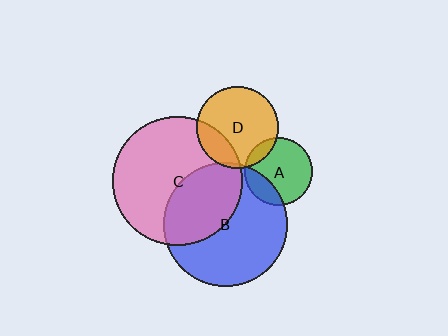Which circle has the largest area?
Circle C (pink).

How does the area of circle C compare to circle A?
Approximately 3.6 times.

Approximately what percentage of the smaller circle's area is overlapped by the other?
Approximately 10%.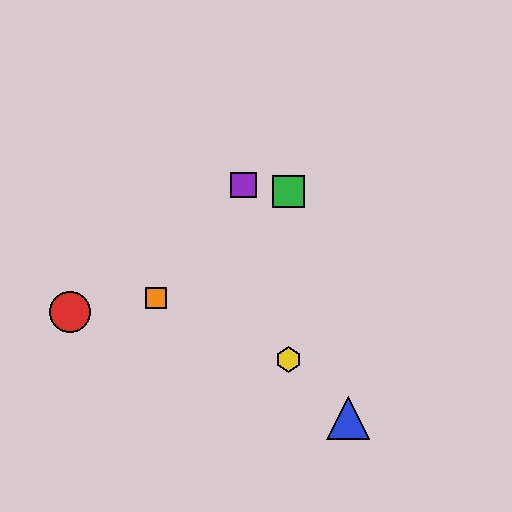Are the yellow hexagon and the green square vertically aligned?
Yes, both are at x≈288.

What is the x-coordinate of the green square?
The green square is at x≈288.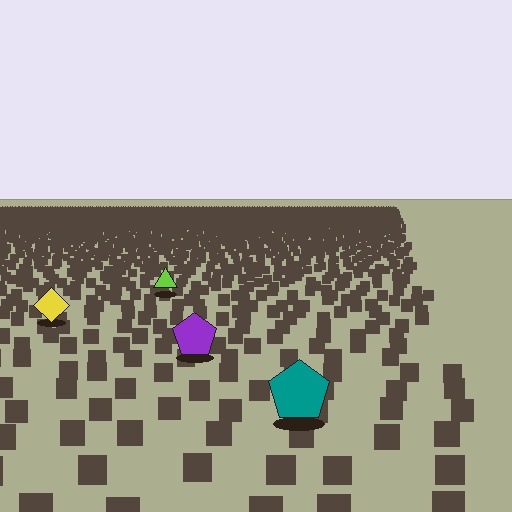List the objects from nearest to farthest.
From nearest to farthest: the teal pentagon, the purple pentagon, the yellow diamond, the lime triangle.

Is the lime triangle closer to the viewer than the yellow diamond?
No. The yellow diamond is closer — you can tell from the texture gradient: the ground texture is coarser near it.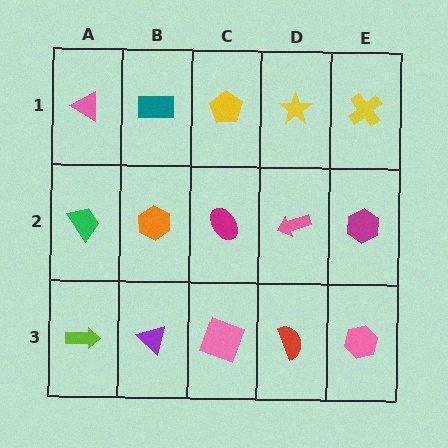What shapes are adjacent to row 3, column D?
A pink arrow (row 2, column D), a pink square (row 3, column C), a pink hexagon (row 3, column E).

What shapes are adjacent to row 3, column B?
An orange hexagon (row 2, column B), a lime arrow (row 3, column A), a pink square (row 3, column C).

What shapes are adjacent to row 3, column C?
A magenta ellipse (row 2, column C), a purple triangle (row 3, column B), a red semicircle (row 3, column D).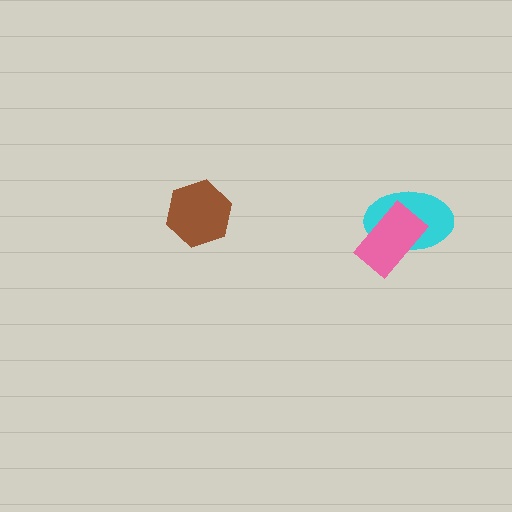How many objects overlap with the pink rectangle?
1 object overlaps with the pink rectangle.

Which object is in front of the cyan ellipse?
The pink rectangle is in front of the cyan ellipse.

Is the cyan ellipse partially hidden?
Yes, it is partially covered by another shape.